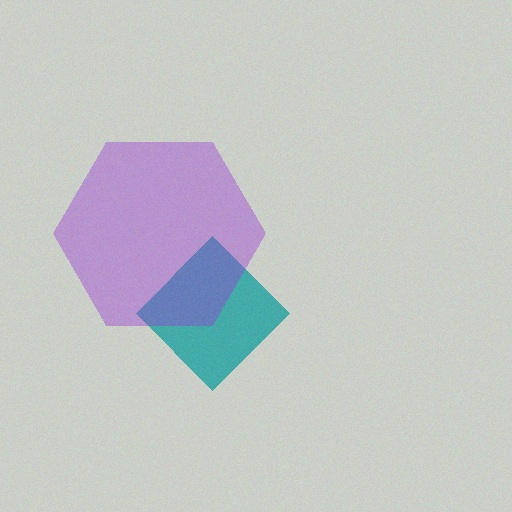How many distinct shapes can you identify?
There are 2 distinct shapes: a teal diamond, a purple hexagon.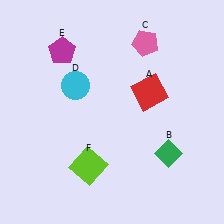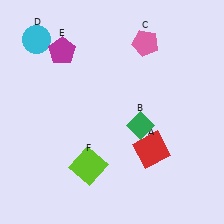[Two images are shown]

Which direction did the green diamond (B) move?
The green diamond (B) moved left.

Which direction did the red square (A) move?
The red square (A) moved down.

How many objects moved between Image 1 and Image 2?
3 objects moved between the two images.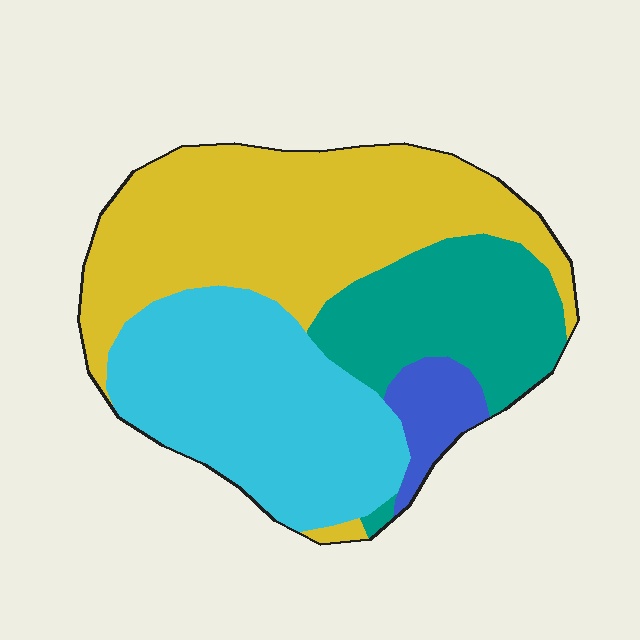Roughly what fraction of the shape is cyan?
Cyan takes up about one third (1/3) of the shape.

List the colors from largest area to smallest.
From largest to smallest: yellow, cyan, teal, blue.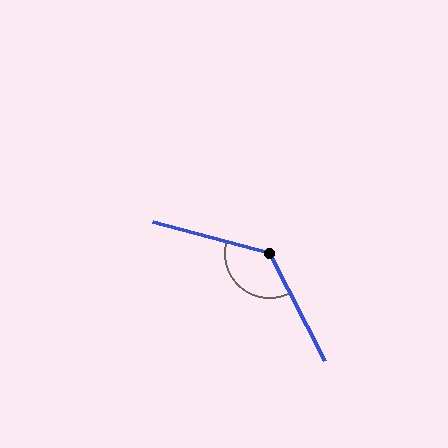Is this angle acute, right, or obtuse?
It is obtuse.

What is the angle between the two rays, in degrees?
Approximately 132 degrees.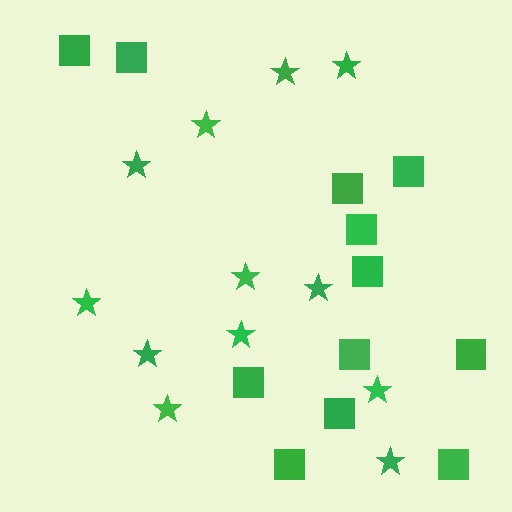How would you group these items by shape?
There are 2 groups: one group of stars (12) and one group of squares (12).